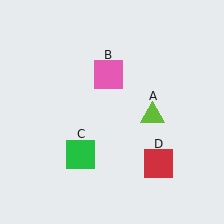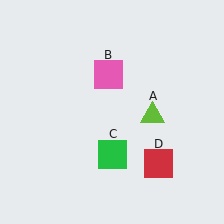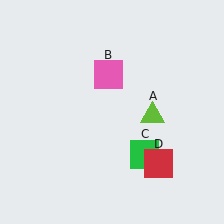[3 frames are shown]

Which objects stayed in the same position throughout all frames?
Lime triangle (object A) and pink square (object B) and red square (object D) remained stationary.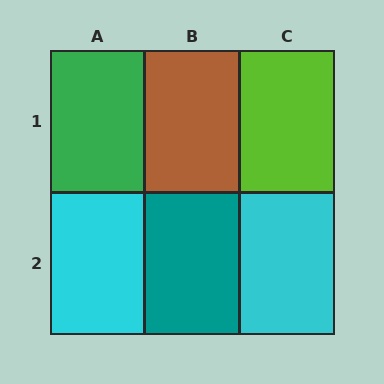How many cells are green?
1 cell is green.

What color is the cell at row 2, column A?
Cyan.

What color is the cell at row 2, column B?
Teal.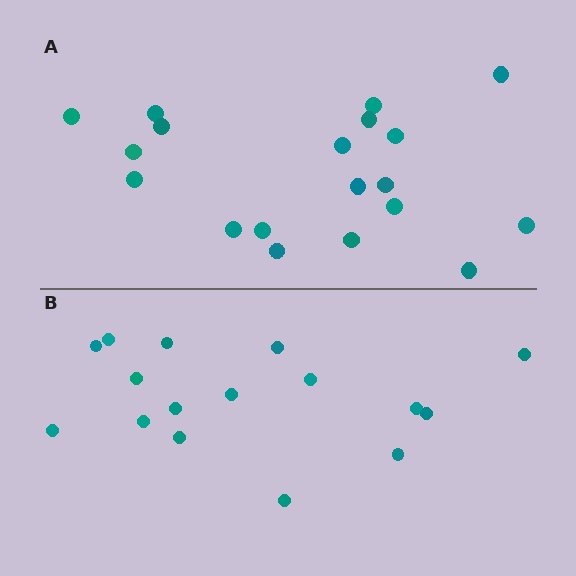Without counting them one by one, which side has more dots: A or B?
Region A (the top region) has more dots.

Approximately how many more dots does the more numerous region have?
Region A has just a few more — roughly 2 or 3 more dots than region B.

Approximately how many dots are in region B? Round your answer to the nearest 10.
About 20 dots. (The exact count is 16, which rounds to 20.)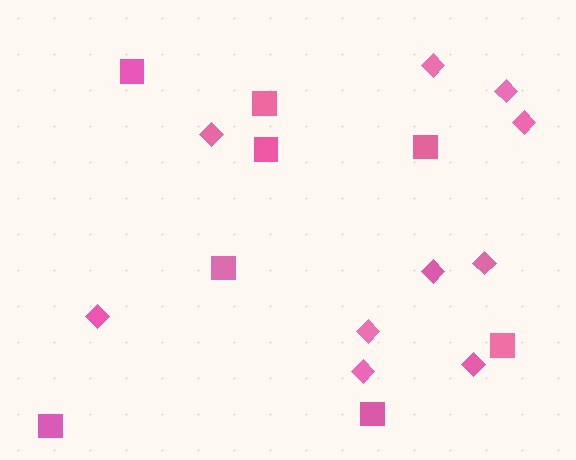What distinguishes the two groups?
There are 2 groups: one group of squares (8) and one group of diamonds (10).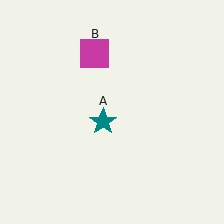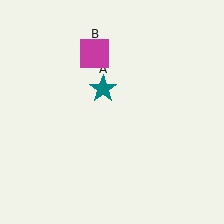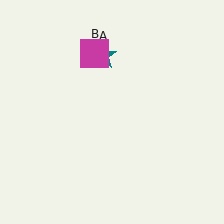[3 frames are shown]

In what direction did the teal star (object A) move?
The teal star (object A) moved up.